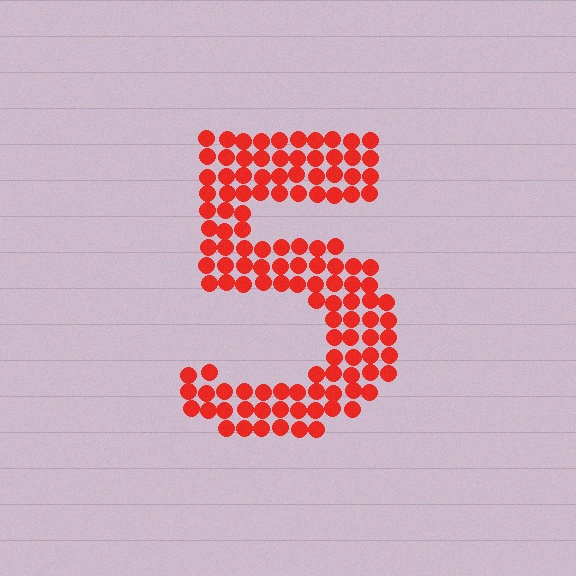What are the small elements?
The small elements are circles.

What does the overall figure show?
The overall figure shows the digit 5.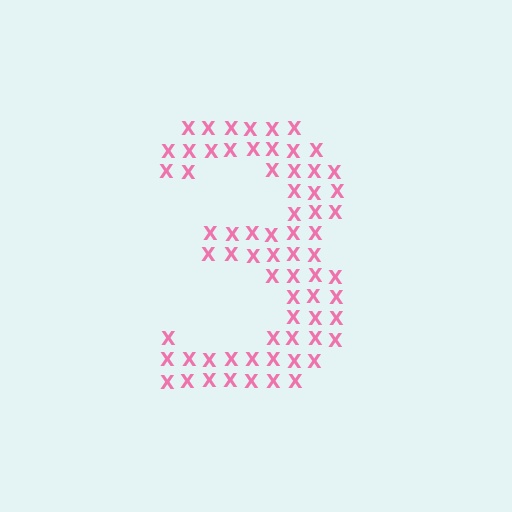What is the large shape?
The large shape is the digit 3.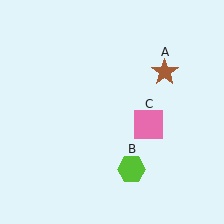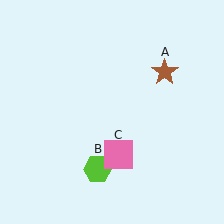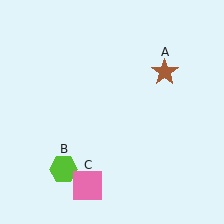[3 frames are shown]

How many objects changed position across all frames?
2 objects changed position: lime hexagon (object B), pink square (object C).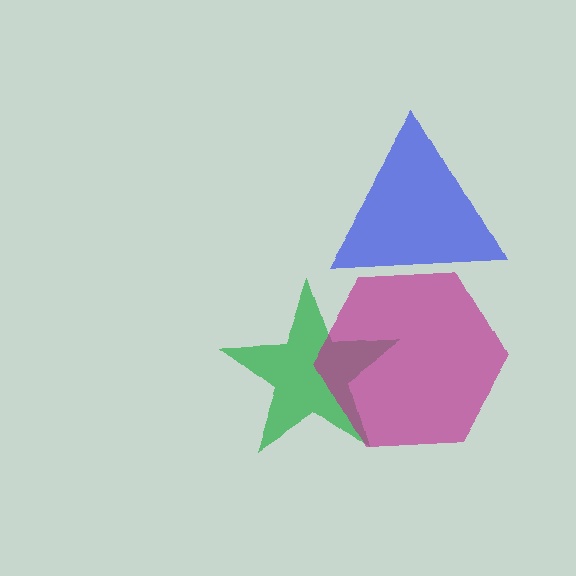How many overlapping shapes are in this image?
There are 3 overlapping shapes in the image.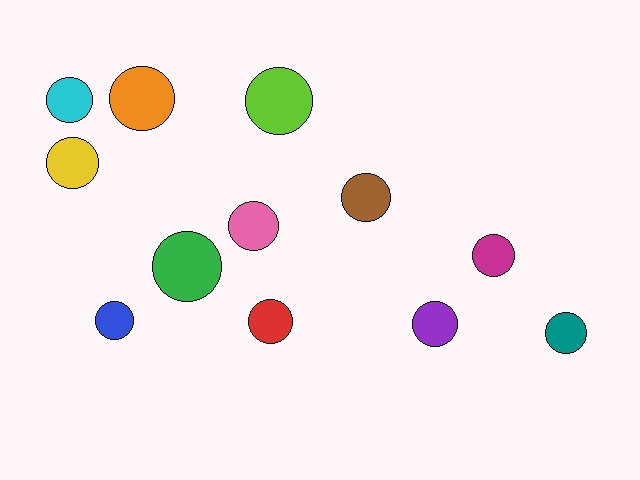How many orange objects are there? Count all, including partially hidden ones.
There is 1 orange object.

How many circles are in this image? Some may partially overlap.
There are 12 circles.